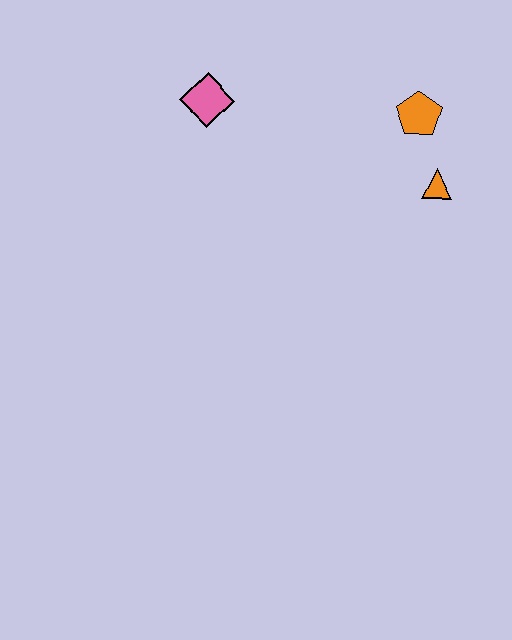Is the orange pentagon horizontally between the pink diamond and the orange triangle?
Yes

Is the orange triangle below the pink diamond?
Yes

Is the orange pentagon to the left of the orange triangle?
Yes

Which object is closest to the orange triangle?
The orange pentagon is closest to the orange triangle.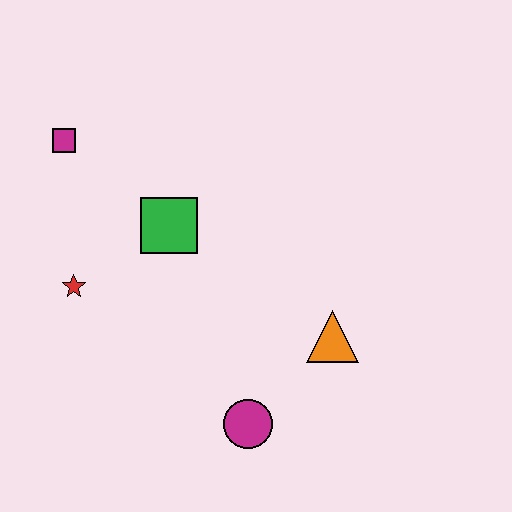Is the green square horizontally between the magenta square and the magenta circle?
Yes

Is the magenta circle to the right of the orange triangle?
No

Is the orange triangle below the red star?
Yes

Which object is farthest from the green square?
The magenta circle is farthest from the green square.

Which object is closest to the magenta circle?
The orange triangle is closest to the magenta circle.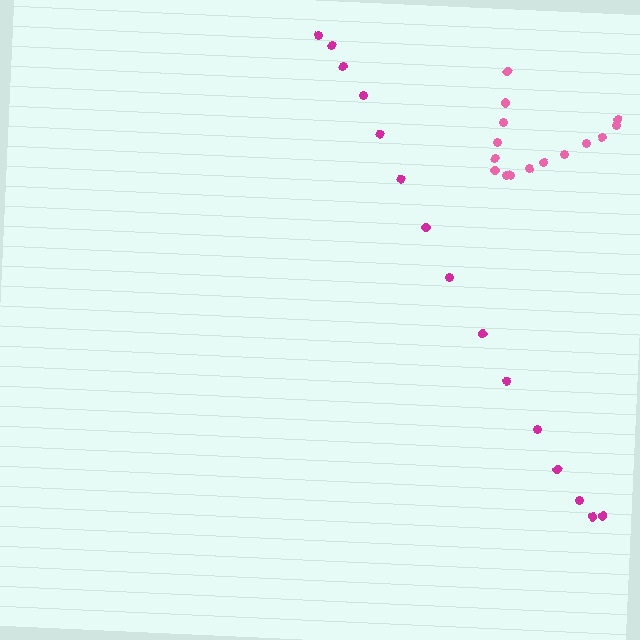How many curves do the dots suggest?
There are 2 distinct paths.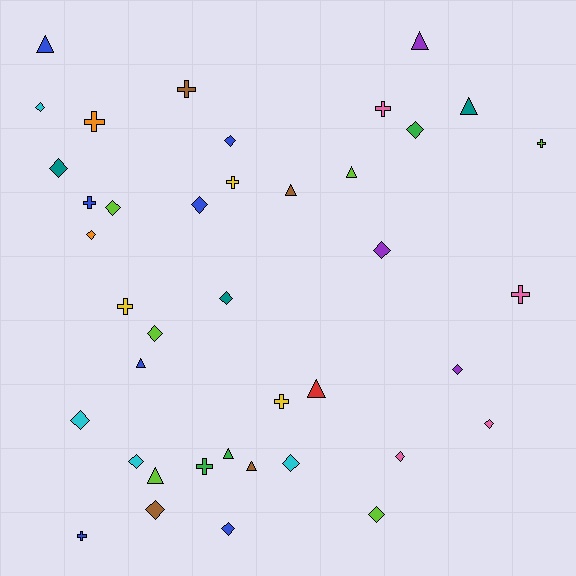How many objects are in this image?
There are 40 objects.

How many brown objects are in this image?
There are 4 brown objects.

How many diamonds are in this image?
There are 19 diamonds.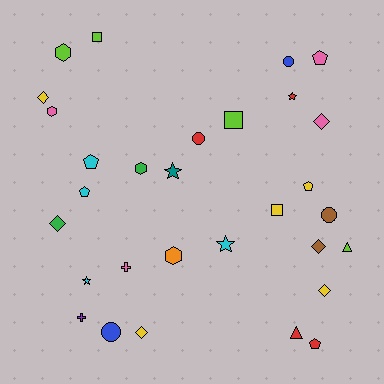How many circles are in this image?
There are 4 circles.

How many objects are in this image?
There are 30 objects.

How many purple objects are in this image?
There is 1 purple object.